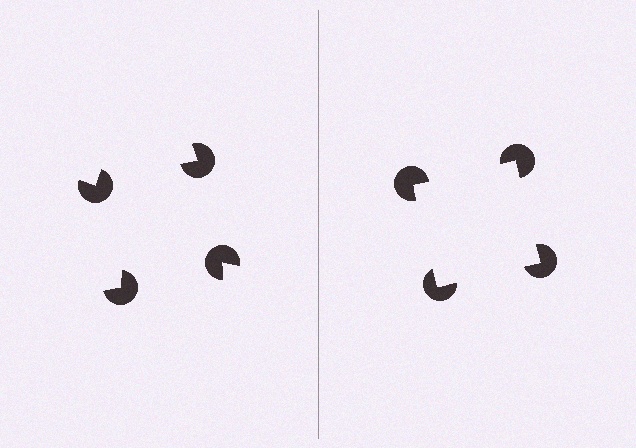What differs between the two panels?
The pac-man discs are positioned identically on both sides; only the wedge orientations differ. On the right they align to a square; on the left they are misaligned.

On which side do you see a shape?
An illusory square appears on the right side. On the left side the wedge cuts are rotated, so no coherent shape forms.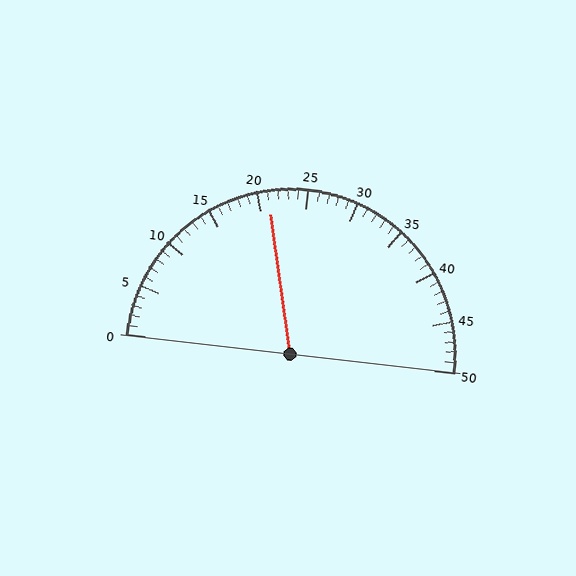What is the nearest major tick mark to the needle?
The nearest major tick mark is 20.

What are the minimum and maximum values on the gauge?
The gauge ranges from 0 to 50.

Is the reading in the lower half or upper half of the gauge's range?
The reading is in the lower half of the range (0 to 50).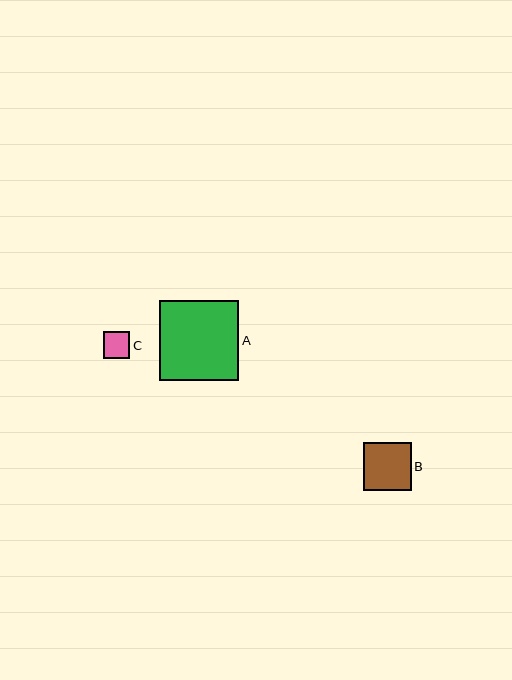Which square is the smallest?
Square C is the smallest with a size of approximately 27 pixels.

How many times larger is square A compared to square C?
Square A is approximately 3.0 times the size of square C.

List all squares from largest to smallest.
From largest to smallest: A, B, C.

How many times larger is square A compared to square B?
Square A is approximately 1.7 times the size of square B.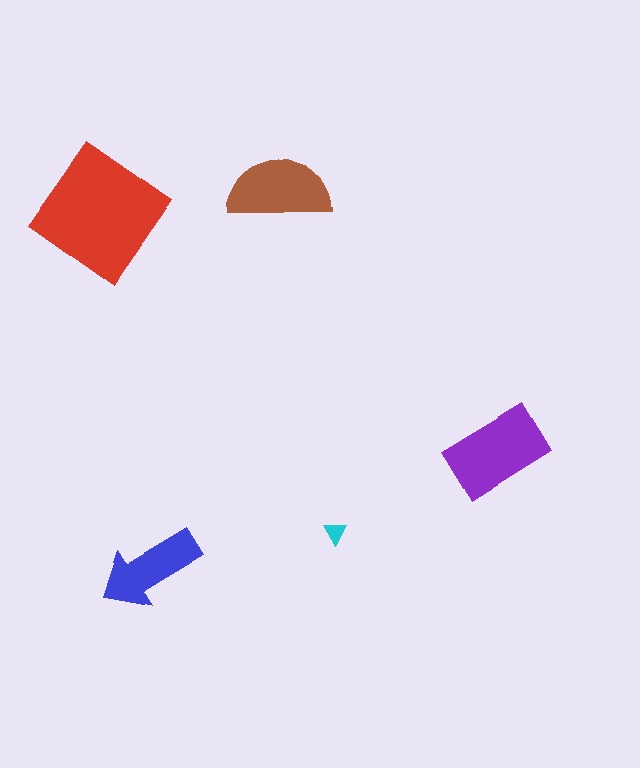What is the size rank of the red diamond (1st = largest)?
1st.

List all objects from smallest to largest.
The cyan triangle, the blue arrow, the brown semicircle, the purple rectangle, the red diamond.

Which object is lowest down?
The blue arrow is bottommost.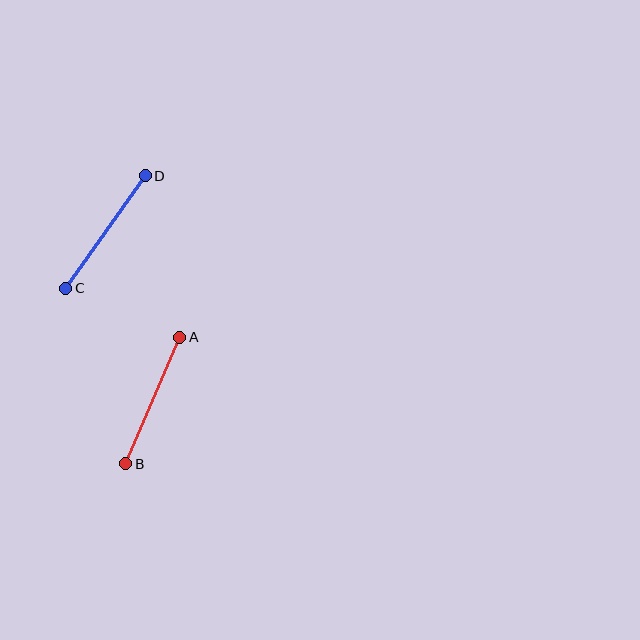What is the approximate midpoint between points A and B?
The midpoint is at approximately (153, 401) pixels.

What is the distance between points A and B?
The distance is approximately 138 pixels.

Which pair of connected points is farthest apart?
Points C and D are farthest apart.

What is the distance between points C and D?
The distance is approximately 138 pixels.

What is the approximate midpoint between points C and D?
The midpoint is at approximately (106, 232) pixels.